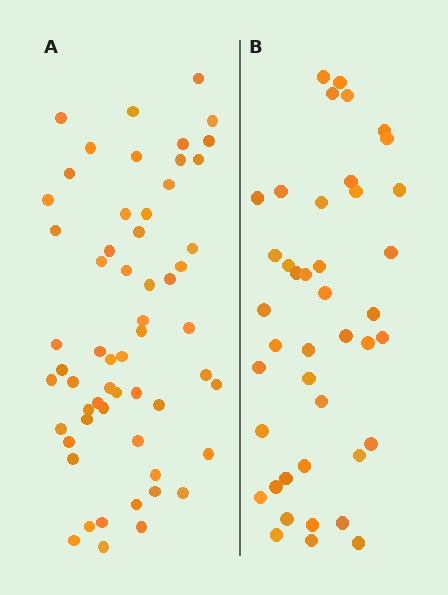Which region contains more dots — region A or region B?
Region A (the left region) has more dots.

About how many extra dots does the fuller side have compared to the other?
Region A has approximately 15 more dots than region B.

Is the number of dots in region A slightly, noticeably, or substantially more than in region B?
Region A has noticeably more, but not dramatically so. The ratio is roughly 1.4 to 1.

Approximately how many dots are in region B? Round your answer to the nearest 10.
About 40 dots. (The exact count is 42, which rounds to 40.)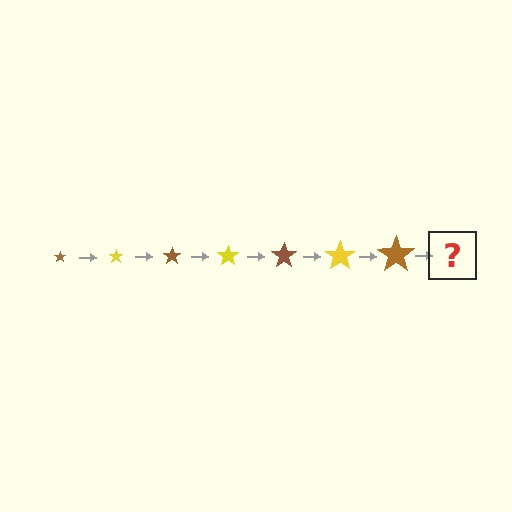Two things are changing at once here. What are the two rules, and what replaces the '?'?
The two rules are that the star grows larger each step and the color cycles through brown and yellow. The '?' should be a yellow star, larger than the previous one.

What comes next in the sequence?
The next element should be a yellow star, larger than the previous one.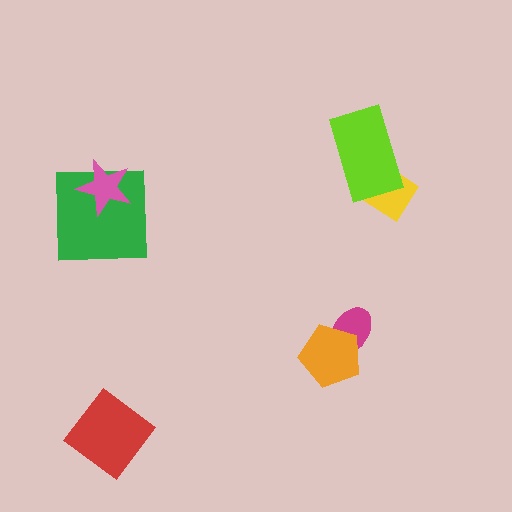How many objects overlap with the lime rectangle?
1 object overlaps with the lime rectangle.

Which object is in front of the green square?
The pink star is in front of the green square.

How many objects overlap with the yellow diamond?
1 object overlaps with the yellow diamond.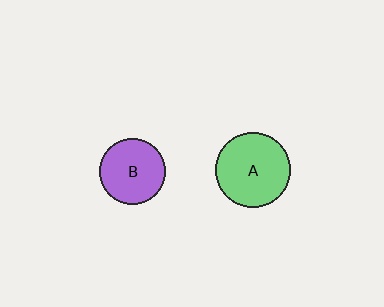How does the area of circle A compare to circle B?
Approximately 1.3 times.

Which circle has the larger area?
Circle A (green).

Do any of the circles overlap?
No, none of the circles overlap.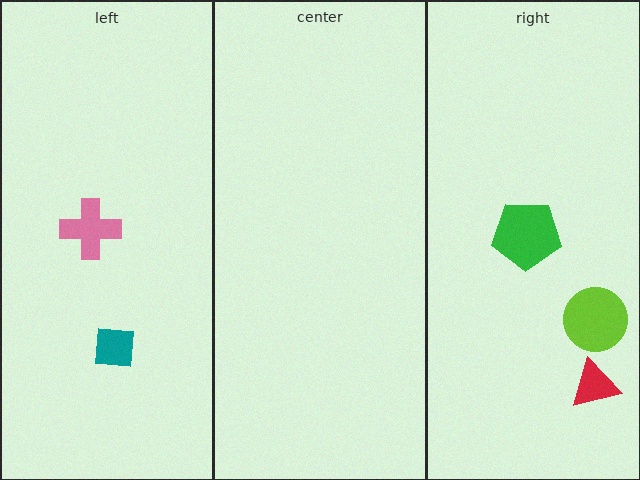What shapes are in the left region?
The pink cross, the teal square.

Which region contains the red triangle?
The right region.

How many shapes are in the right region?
3.